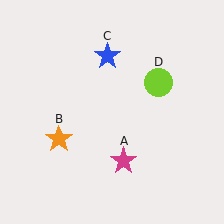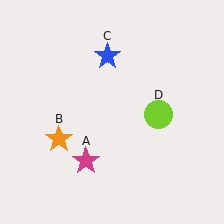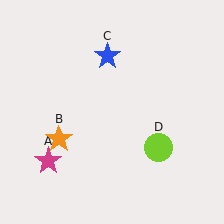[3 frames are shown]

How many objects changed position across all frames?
2 objects changed position: magenta star (object A), lime circle (object D).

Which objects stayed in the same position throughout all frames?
Orange star (object B) and blue star (object C) remained stationary.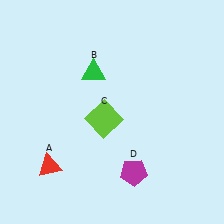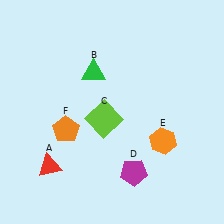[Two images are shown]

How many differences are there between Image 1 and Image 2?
There are 2 differences between the two images.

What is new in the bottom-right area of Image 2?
An orange hexagon (E) was added in the bottom-right area of Image 2.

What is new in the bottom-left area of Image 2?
An orange pentagon (F) was added in the bottom-left area of Image 2.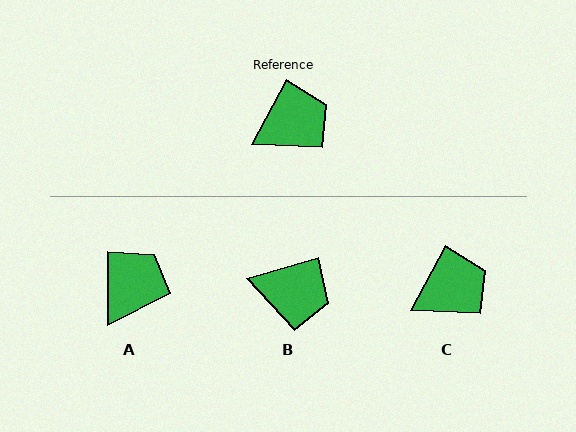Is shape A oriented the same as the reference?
No, it is off by about 28 degrees.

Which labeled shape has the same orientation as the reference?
C.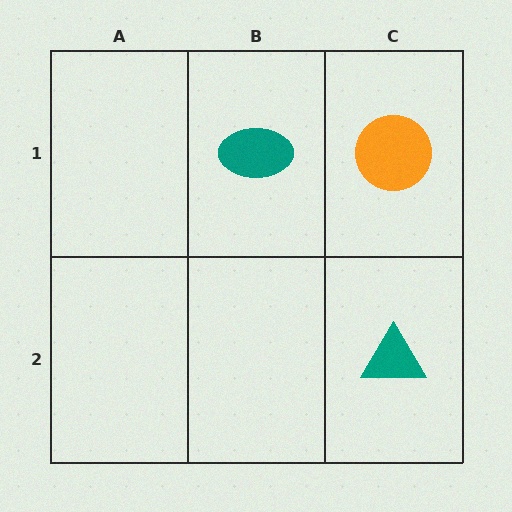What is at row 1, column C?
An orange circle.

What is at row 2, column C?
A teal triangle.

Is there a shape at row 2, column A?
No, that cell is empty.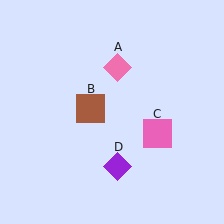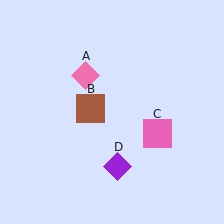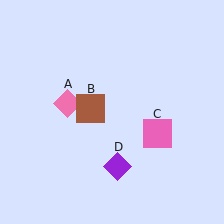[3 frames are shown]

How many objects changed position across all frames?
1 object changed position: pink diamond (object A).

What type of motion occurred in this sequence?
The pink diamond (object A) rotated counterclockwise around the center of the scene.